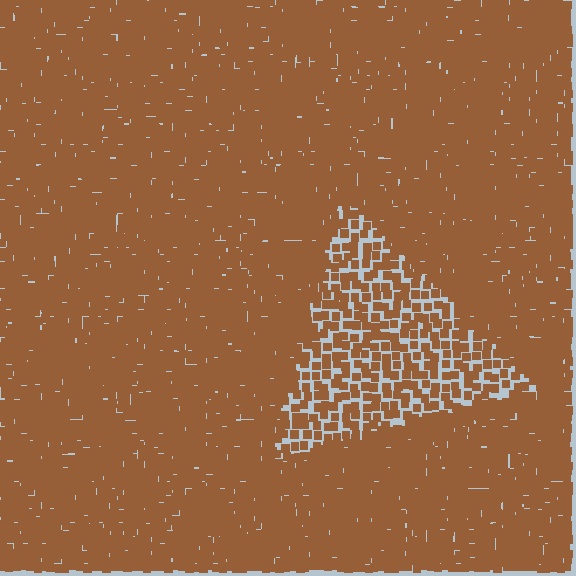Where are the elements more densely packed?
The elements are more densely packed outside the triangle boundary.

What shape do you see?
I see a triangle.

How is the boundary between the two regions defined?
The boundary is defined by a change in element density (approximately 2.1x ratio). All elements are the same color, size, and shape.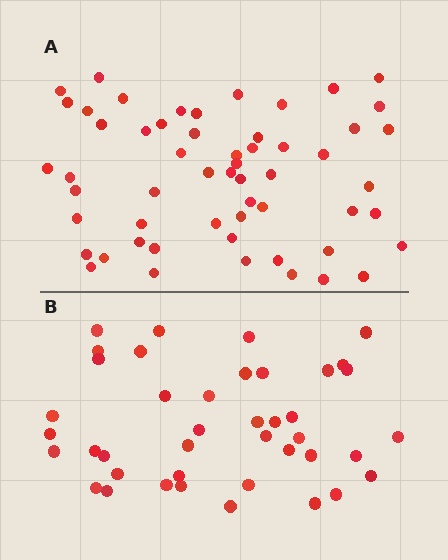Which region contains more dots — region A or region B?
Region A (the top region) has more dots.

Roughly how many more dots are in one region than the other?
Region A has approximately 15 more dots than region B.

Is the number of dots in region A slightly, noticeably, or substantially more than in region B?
Region A has noticeably more, but not dramatically so. The ratio is roughly 1.4 to 1.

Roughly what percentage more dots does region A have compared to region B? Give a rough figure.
About 35% more.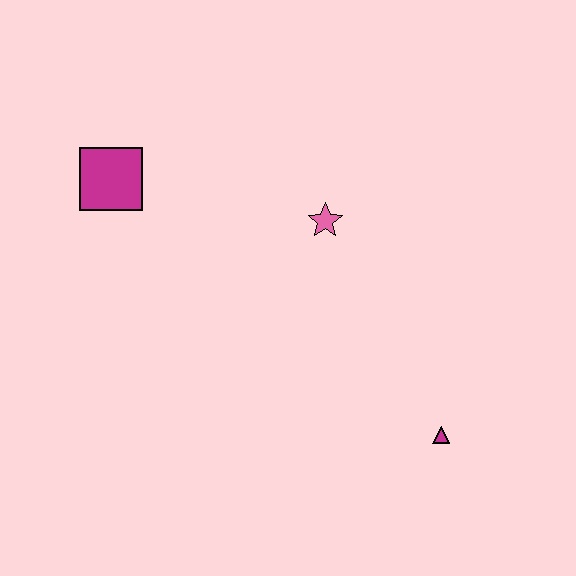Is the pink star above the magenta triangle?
Yes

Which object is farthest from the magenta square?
The magenta triangle is farthest from the magenta square.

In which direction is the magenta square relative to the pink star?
The magenta square is to the left of the pink star.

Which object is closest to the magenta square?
The pink star is closest to the magenta square.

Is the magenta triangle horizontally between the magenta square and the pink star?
No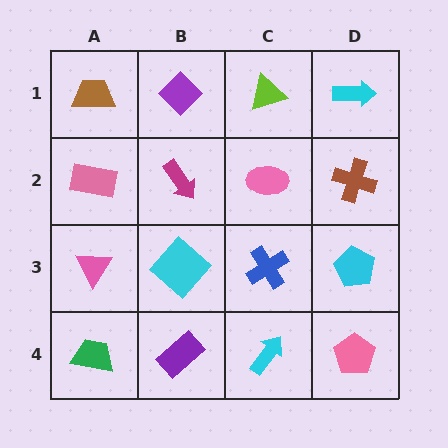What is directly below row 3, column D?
A pink pentagon.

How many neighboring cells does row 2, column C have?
4.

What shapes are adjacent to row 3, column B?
A magenta arrow (row 2, column B), a purple rectangle (row 4, column B), a pink triangle (row 3, column A), a blue cross (row 3, column C).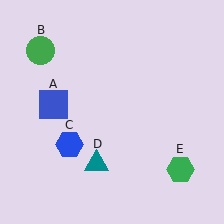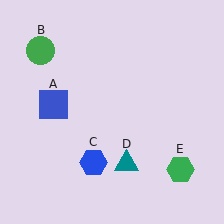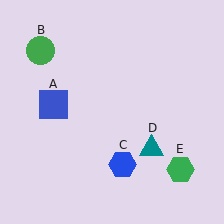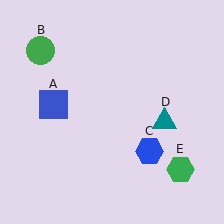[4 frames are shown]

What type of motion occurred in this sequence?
The blue hexagon (object C), teal triangle (object D) rotated counterclockwise around the center of the scene.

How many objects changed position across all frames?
2 objects changed position: blue hexagon (object C), teal triangle (object D).